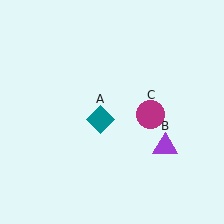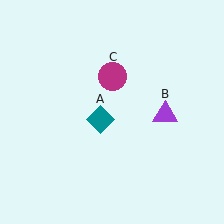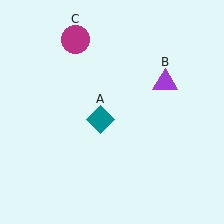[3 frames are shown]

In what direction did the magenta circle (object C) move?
The magenta circle (object C) moved up and to the left.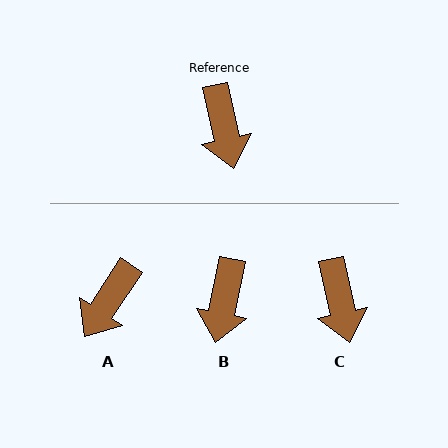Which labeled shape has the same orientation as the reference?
C.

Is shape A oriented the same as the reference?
No, it is off by about 46 degrees.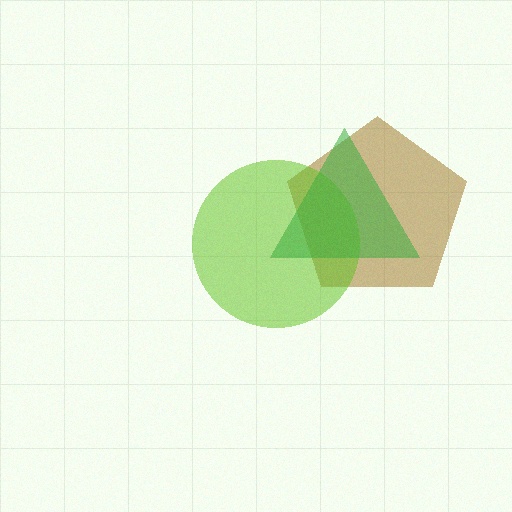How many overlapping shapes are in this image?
There are 3 overlapping shapes in the image.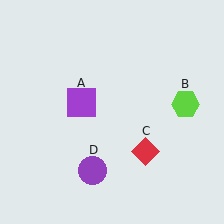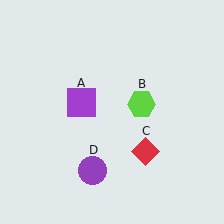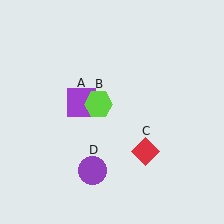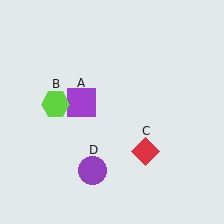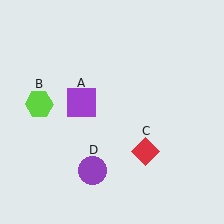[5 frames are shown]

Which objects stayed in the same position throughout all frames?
Purple square (object A) and red diamond (object C) and purple circle (object D) remained stationary.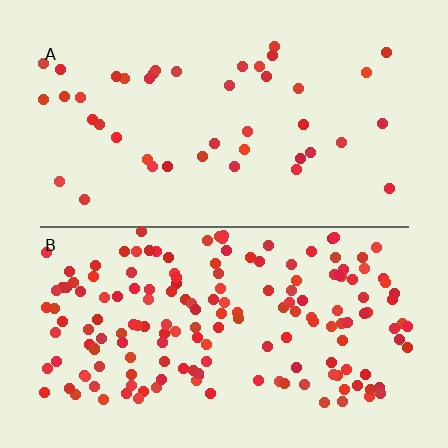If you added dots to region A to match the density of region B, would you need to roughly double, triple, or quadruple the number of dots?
Approximately quadruple.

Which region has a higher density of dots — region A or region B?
B (the bottom).